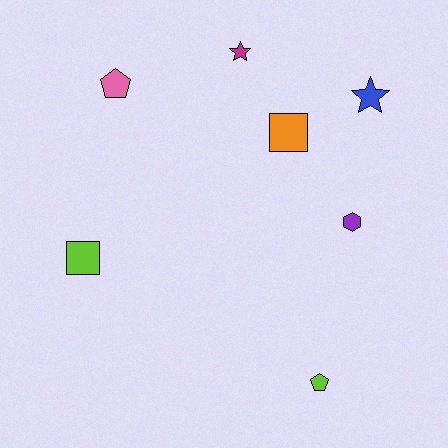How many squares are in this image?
There are 2 squares.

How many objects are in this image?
There are 7 objects.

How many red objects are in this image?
There are no red objects.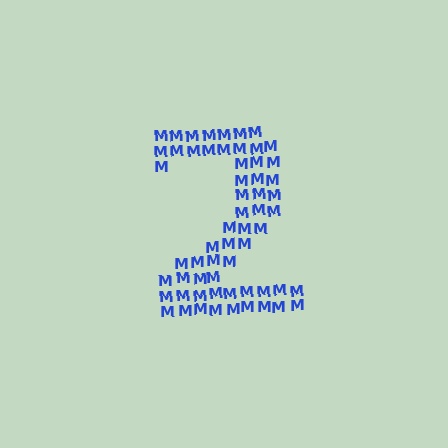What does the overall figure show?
The overall figure shows the digit 2.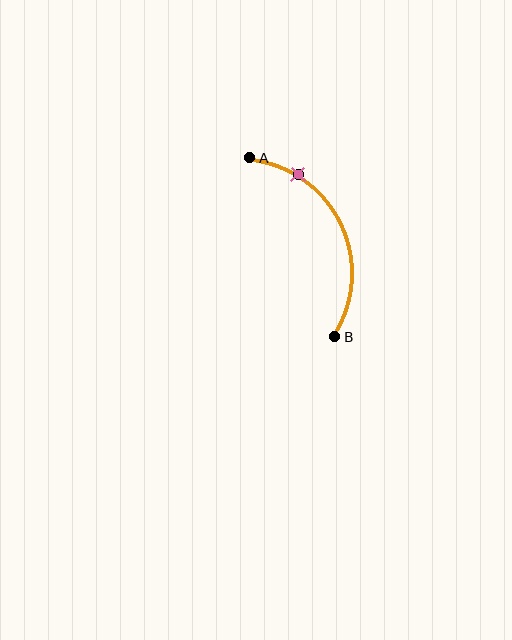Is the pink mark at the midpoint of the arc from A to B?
No. The pink mark lies on the arc but is closer to endpoint A. The arc midpoint would be at the point on the curve equidistant along the arc from both A and B.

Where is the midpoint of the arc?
The arc midpoint is the point on the curve farthest from the straight line joining A and B. It sits to the right of that line.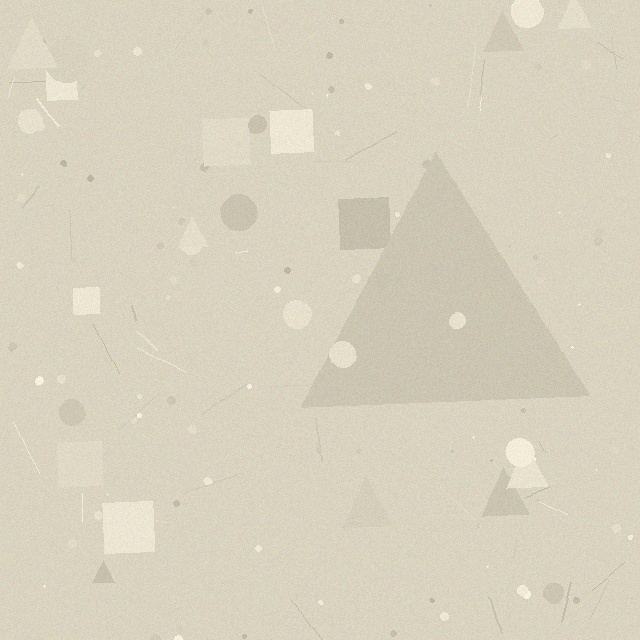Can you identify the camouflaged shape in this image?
The camouflaged shape is a triangle.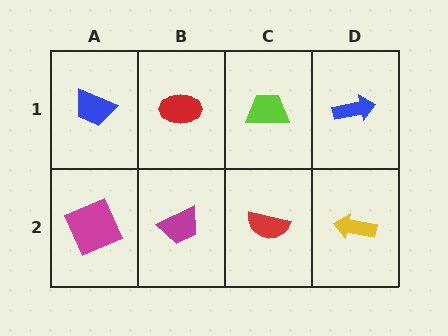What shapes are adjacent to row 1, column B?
A magenta trapezoid (row 2, column B), a blue trapezoid (row 1, column A), a lime trapezoid (row 1, column C).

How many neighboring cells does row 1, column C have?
3.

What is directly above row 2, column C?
A lime trapezoid.